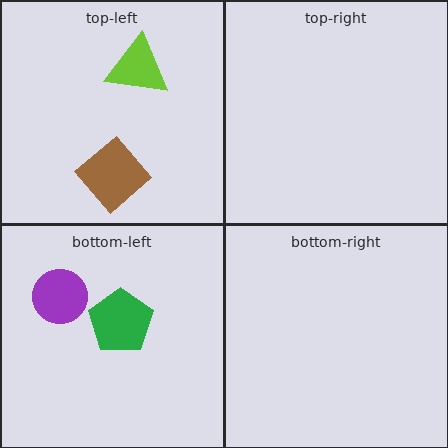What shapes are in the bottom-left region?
The green pentagon, the purple circle.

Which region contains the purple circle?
The bottom-left region.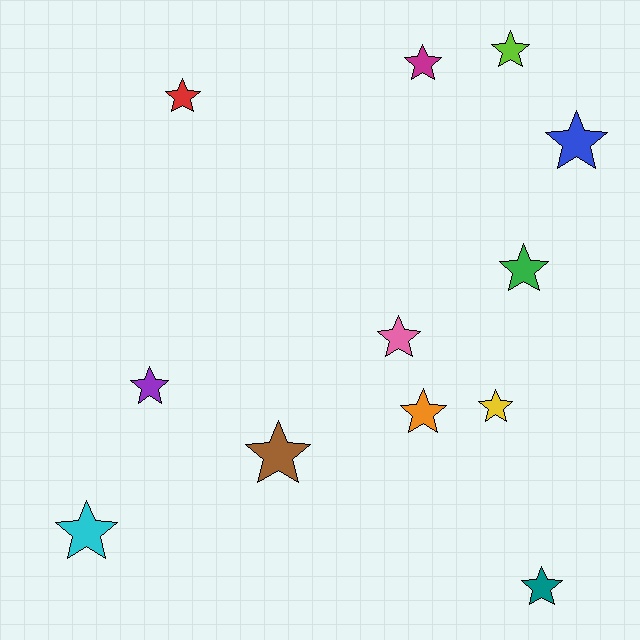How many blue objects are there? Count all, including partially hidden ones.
There is 1 blue object.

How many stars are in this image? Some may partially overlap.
There are 12 stars.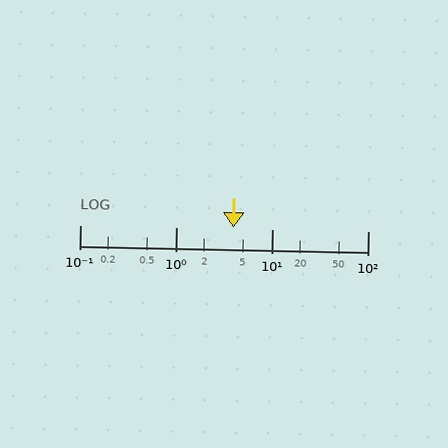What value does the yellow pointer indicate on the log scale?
The pointer indicates approximately 4.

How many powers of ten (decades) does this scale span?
The scale spans 3 decades, from 0.1 to 100.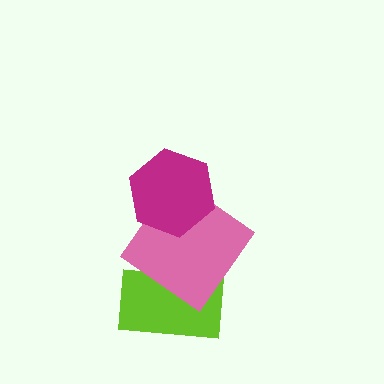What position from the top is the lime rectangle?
The lime rectangle is 3rd from the top.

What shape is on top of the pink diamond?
The magenta hexagon is on top of the pink diamond.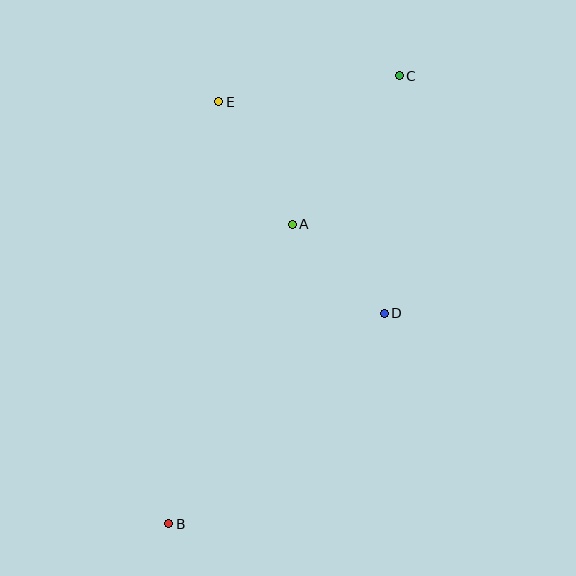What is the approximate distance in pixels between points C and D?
The distance between C and D is approximately 238 pixels.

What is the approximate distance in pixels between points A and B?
The distance between A and B is approximately 324 pixels.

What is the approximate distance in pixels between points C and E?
The distance between C and E is approximately 182 pixels.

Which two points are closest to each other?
Points A and D are closest to each other.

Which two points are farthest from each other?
Points B and C are farthest from each other.